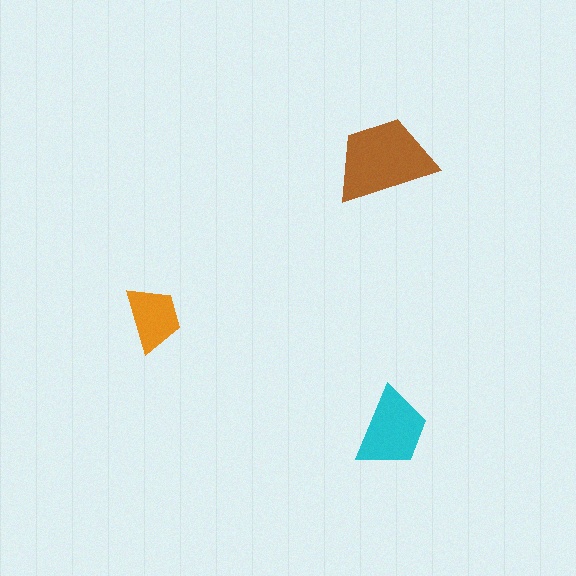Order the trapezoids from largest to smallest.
the brown one, the cyan one, the orange one.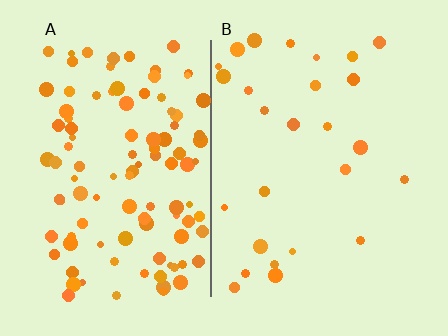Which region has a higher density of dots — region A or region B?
A (the left).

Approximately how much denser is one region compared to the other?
Approximately 4.0× — region A over region B.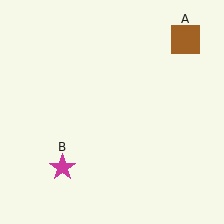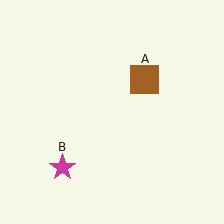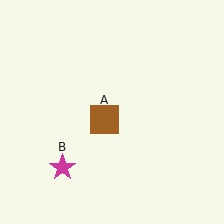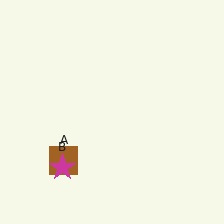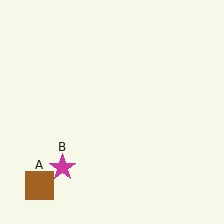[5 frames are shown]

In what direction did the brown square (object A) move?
The brown square (object A) moved down and to the left.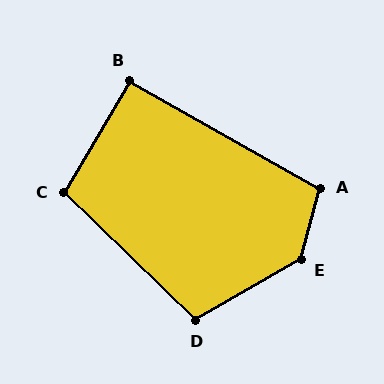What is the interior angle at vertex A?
Approximately 105 degrees (obtuse).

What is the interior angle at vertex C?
Approximately 104 degrees (obtuse).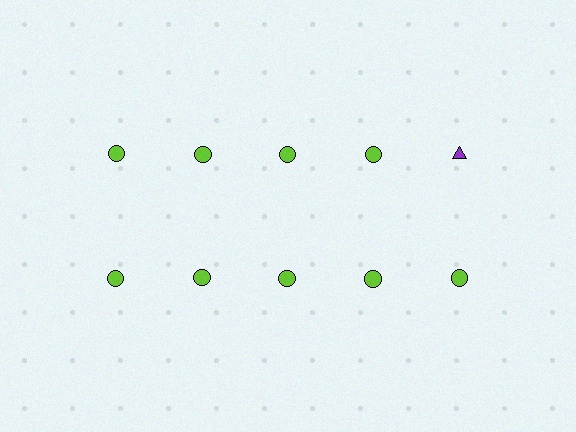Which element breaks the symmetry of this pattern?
The purple triangle in the top row, rightmost column breaks the symmetry. All other shapes are lime circles.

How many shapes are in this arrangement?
There are 10 shapes arranged in a grid pattern.